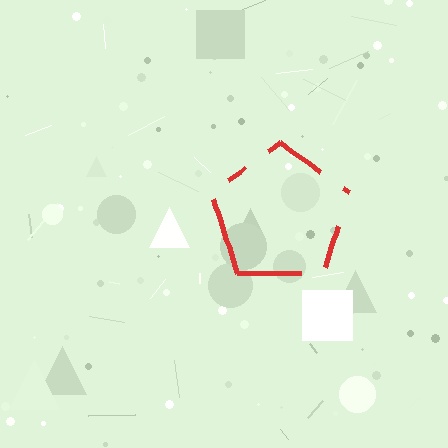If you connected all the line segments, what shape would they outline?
They would outline a pentagon.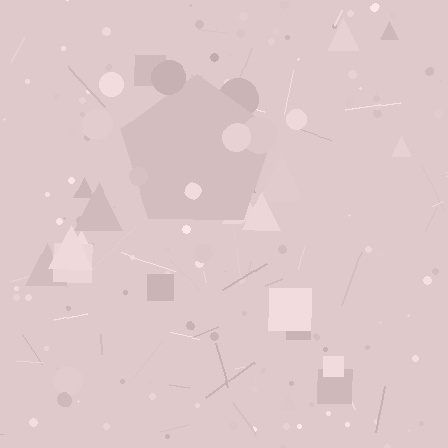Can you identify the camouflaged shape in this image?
The camouflaged shape is a pentagon.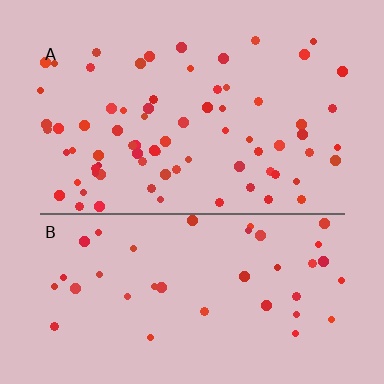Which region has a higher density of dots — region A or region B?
A (the top).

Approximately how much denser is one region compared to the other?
Approximately 1.9× — region A over region B.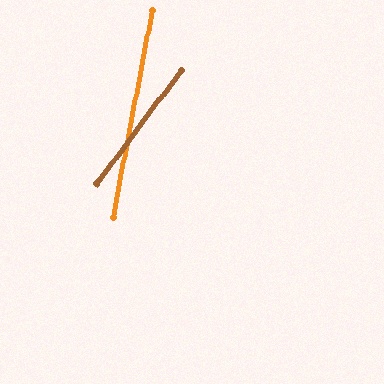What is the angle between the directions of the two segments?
Approximately 26 degrees.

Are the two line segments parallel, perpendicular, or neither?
Neither parallel nor perpendicular — they differ by about 26°.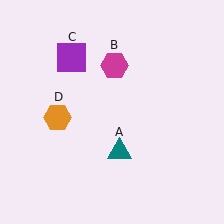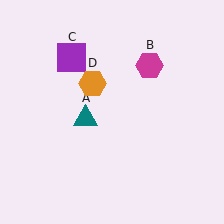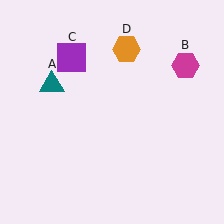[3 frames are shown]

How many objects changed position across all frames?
3 objects changed position: teal triangle (object A), magenta hexagon (object B), orange hexagon (object D).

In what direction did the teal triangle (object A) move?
The teal triangle (object A) moved up and to the left.